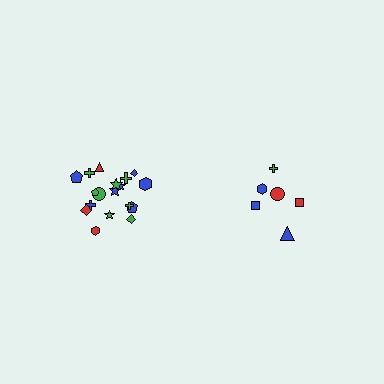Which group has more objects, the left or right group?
The left group.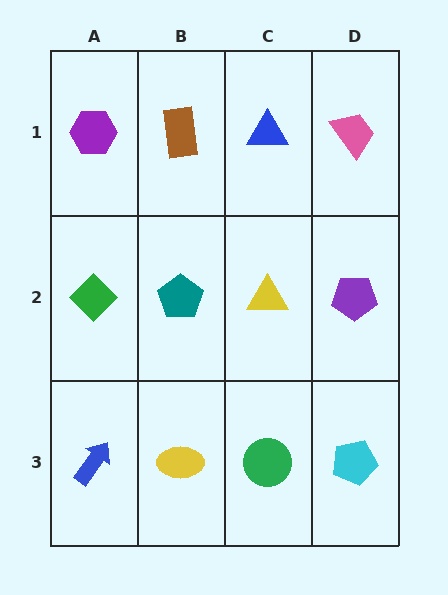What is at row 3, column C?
A green circle.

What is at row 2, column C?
A yellow triangle.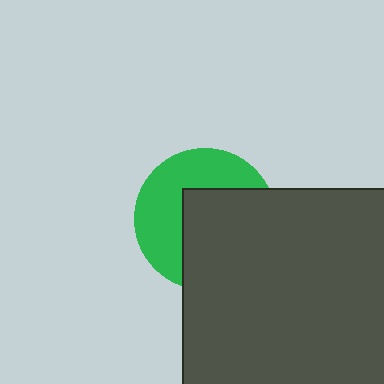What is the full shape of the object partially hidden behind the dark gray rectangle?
The partially hidden object is a green circle.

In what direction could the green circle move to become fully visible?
The green circle could move toward the upper-left. That would shift it out from behind the dark gray rectangle entirely.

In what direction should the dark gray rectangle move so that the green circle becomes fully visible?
The dark gray rectangle should move toward the lower-right. That is the shortest direction to clear the overlap and leave the green circle fully visible.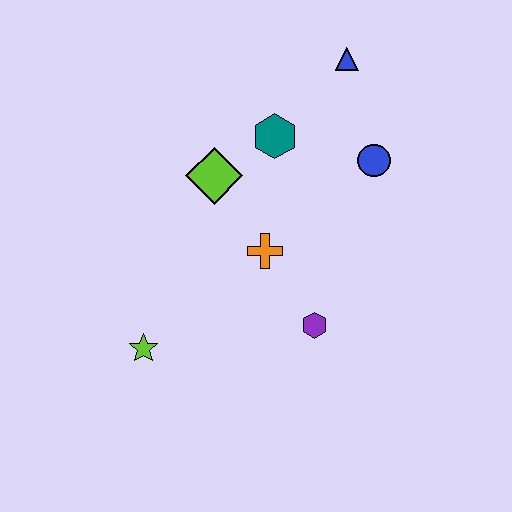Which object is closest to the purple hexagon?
The orange cross is closest to the purple hexagon.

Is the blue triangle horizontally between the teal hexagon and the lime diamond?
No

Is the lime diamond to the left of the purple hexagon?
Yes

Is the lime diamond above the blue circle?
No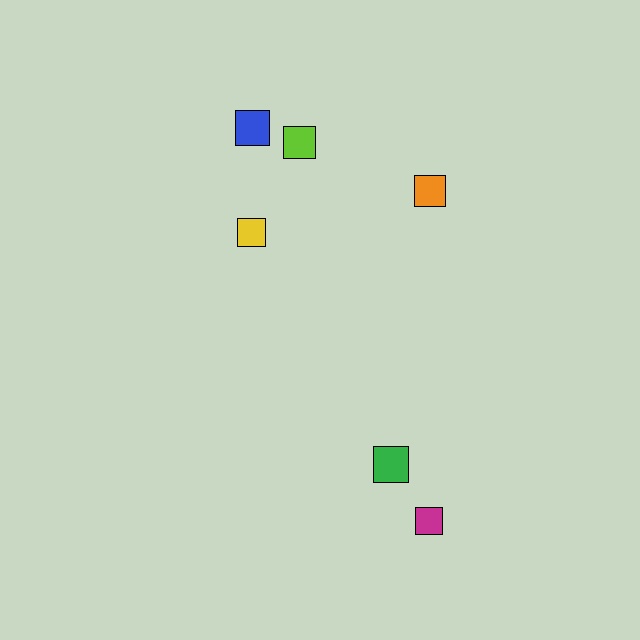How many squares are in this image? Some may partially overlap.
There are 6 squares.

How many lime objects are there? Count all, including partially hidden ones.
There is 1 lime object.